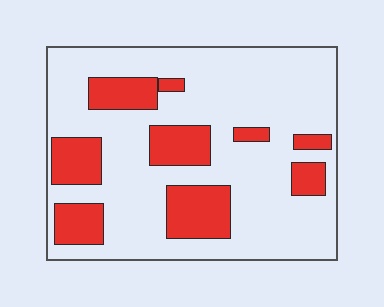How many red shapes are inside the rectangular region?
9.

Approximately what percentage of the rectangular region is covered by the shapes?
Approximately 25%.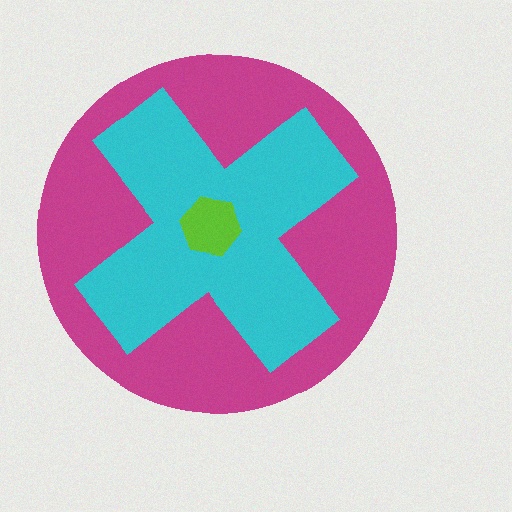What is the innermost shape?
The lime hexagon.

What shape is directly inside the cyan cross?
The lime hexagon.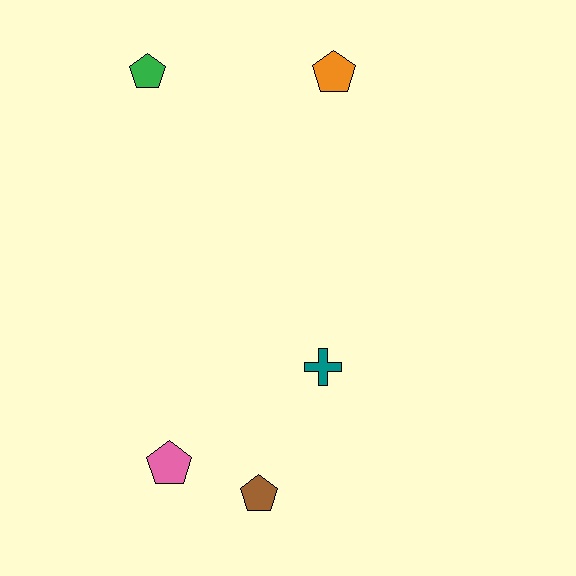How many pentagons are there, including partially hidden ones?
There are 4 pentagons.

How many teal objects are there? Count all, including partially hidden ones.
There is 1 teal object.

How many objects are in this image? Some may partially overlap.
There are 5 objects.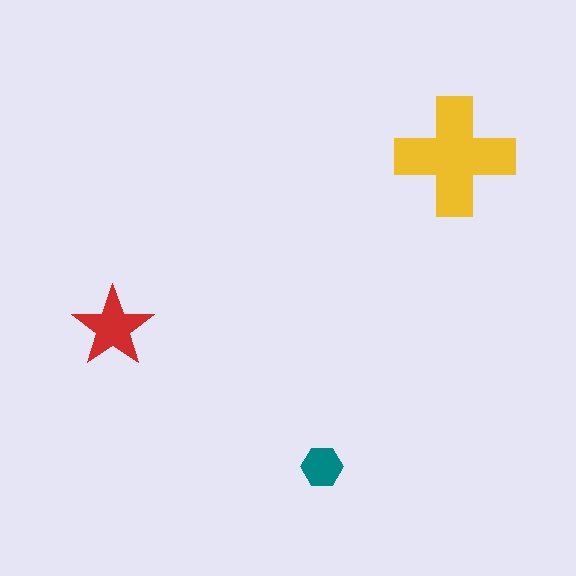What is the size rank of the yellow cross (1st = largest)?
1st.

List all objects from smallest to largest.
The teal hexagon, the red star, the yellow cross.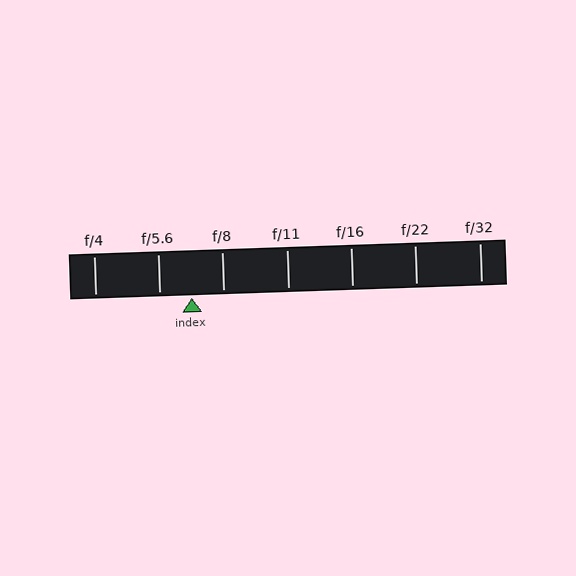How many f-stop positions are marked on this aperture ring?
There are 7 f-stop positions marked.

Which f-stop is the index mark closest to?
The index mark is closest to f/8.